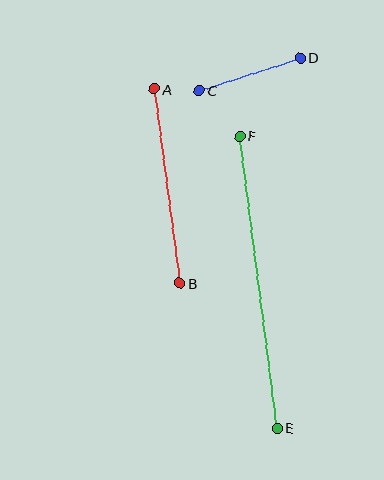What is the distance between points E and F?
The distance is approximately 294 pixels.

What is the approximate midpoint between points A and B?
The midpoint is at approximately (167, 186) pixels.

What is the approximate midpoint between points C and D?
The midpoint is at approximately (250, 74) pixels.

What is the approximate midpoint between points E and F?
The midpoint is at approximately (258, 282) pixels.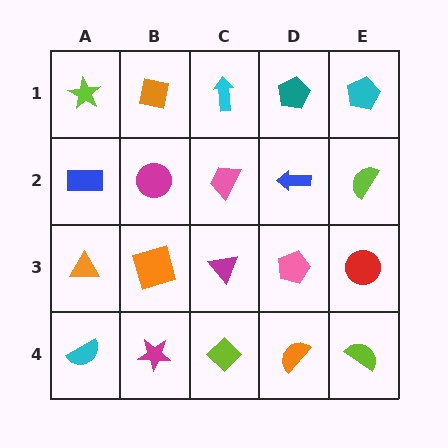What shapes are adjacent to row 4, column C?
A magenta triangle (row 3, column C), a magenta star (row 4, column B), an orange semicircle (row 4, column D).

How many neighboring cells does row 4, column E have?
2.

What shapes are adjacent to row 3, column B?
A magenta circle (row 2, column B), a magenta star (row 4, column B), an orange triangle (row 3, column A), a magenta triangle (row 3, column C).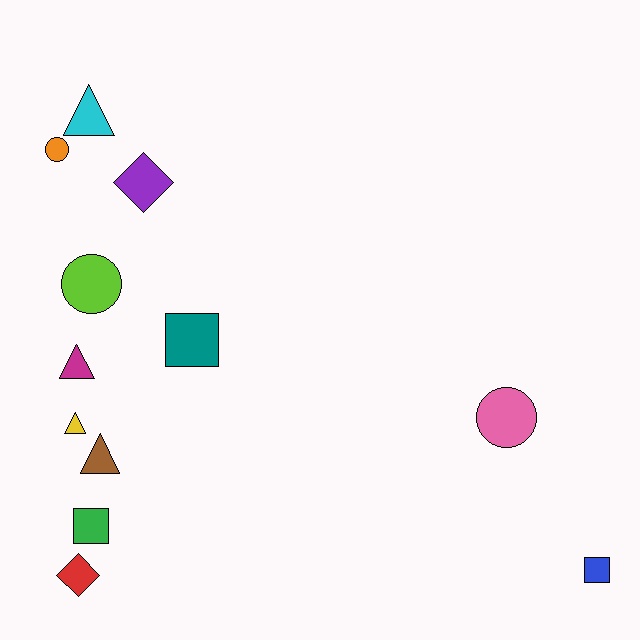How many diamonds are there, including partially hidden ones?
There are 2 diamonds.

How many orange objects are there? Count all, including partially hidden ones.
There is 1 orange object.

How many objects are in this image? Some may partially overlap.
There are 12 objects.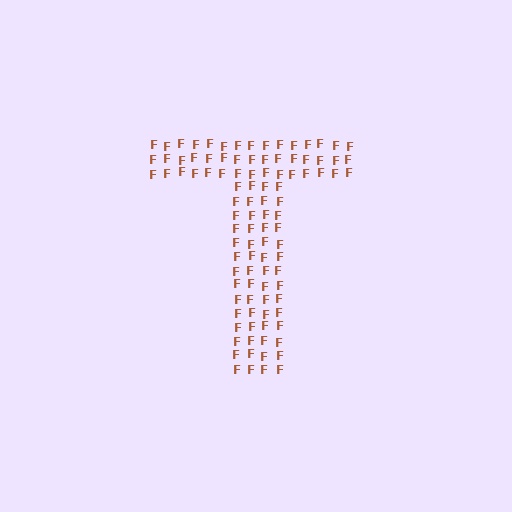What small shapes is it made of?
It is made of small letter F's.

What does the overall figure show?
The overall figure shows the letter T.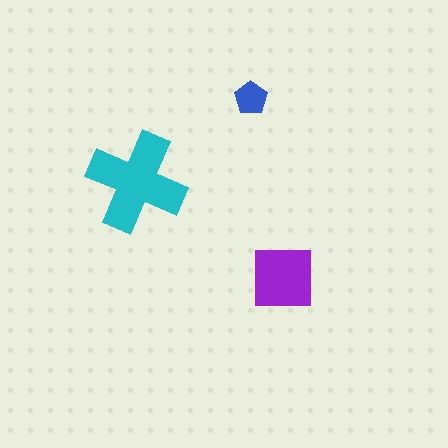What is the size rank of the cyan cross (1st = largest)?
1st.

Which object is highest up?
The blue pentagon is topmost.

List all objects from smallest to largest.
The blue pentagon, the purple square, the cyan cross.